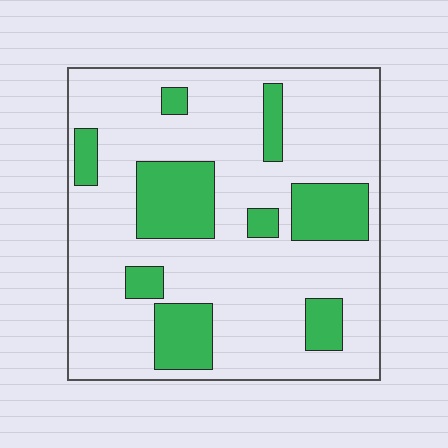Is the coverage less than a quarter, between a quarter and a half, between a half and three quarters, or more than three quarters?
Less than a quarter.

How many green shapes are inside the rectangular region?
9.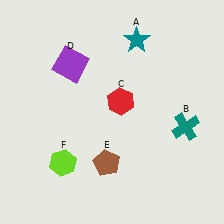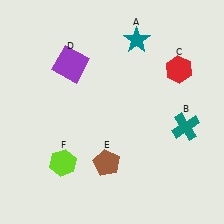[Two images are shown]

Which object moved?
The red hexagon (C) moved right.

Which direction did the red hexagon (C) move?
The red hexagon (C) moved right.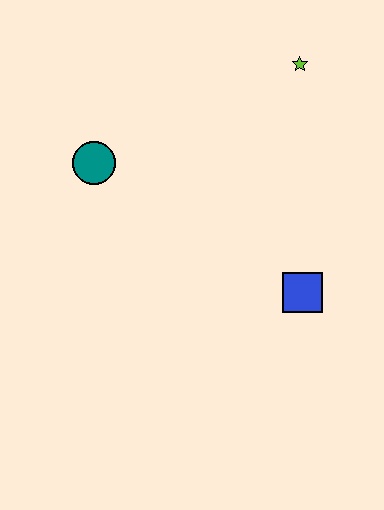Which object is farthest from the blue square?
The teal circle is farthest from the blue square.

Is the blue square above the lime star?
No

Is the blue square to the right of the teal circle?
Yes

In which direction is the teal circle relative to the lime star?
The teal circle is to the left of the lime star.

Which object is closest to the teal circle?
The lime star is closest to the teal circle.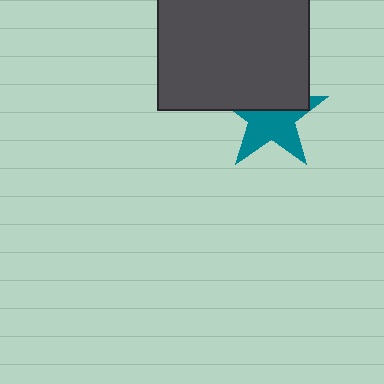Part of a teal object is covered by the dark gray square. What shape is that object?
It is a star.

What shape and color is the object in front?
The object in front is a dark gray square.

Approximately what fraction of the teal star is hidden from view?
Roughly 45% of the teal star is hidden behind the dark gray square.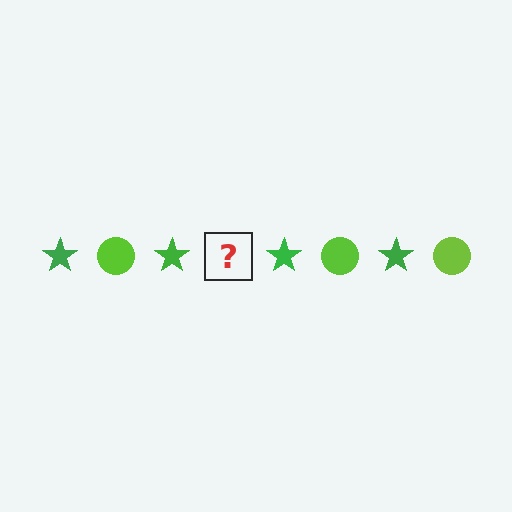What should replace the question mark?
The question mark should be replaced with a lime circle.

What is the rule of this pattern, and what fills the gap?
The rule is that the pattern alternates between green star and lime circle. The gap should be filled with a lime circle.